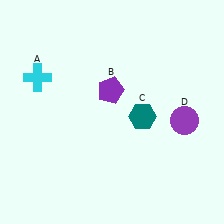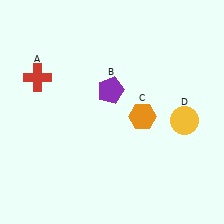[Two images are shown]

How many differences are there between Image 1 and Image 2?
There are 3 differences between the two images.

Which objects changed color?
A changed from cyan to red. C changed from teal to orange. D changed from purple to yellow.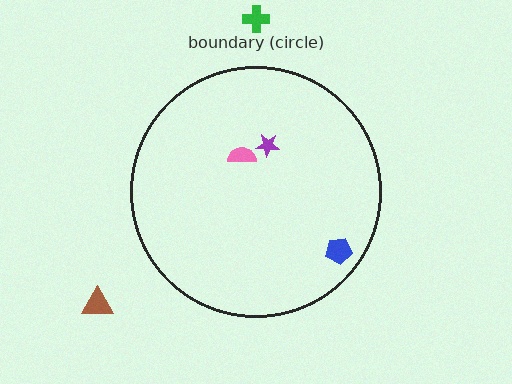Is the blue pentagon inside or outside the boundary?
Inside.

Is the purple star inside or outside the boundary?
Inside.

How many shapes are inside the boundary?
3 inside, 2 outside.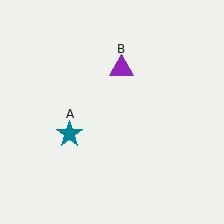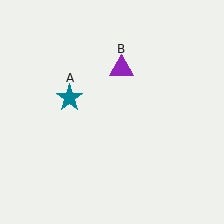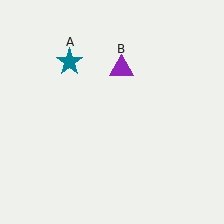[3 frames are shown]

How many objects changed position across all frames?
1 object changed position: teal star (object A).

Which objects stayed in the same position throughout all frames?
Purple triangle (object B) remained stationary.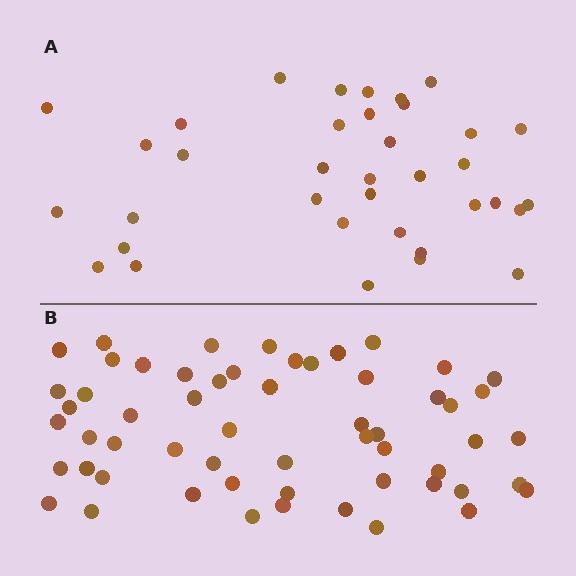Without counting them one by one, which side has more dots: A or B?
Region B (the bottom region) has more dots.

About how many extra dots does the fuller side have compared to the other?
Region B has approximately 20 more dots than region A.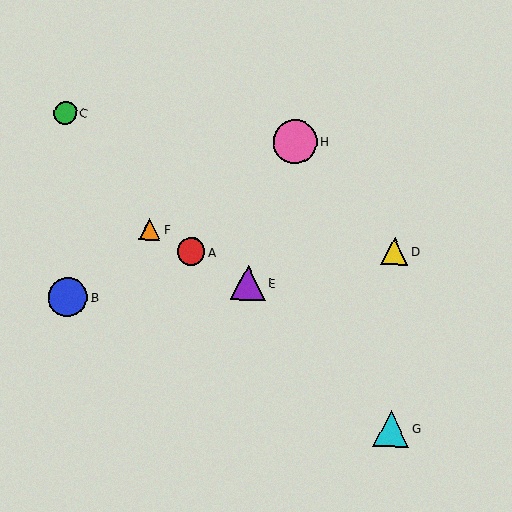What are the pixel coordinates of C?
Object C is at (65, 113).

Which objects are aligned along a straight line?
Objects A, E, F are aligned along a straight line.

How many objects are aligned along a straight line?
3 objects (A, E, F) are aligned along a straight line.